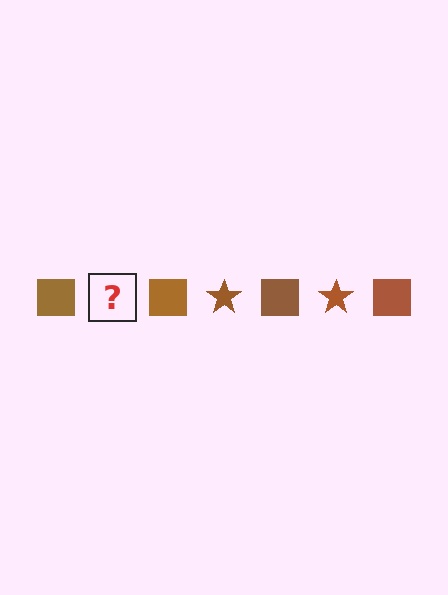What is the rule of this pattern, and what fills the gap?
The rule is that the pattern cycles through square, star shapes in brown. The gap should be filled with a brown star.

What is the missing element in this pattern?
The missing element is a brown star.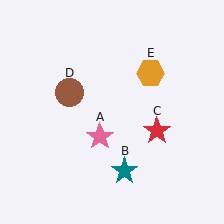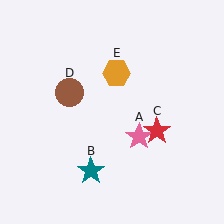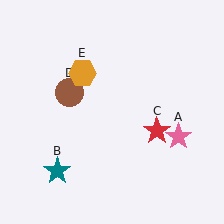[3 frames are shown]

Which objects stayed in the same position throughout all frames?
Red star (object C) and brown circle (object D) remained stationary.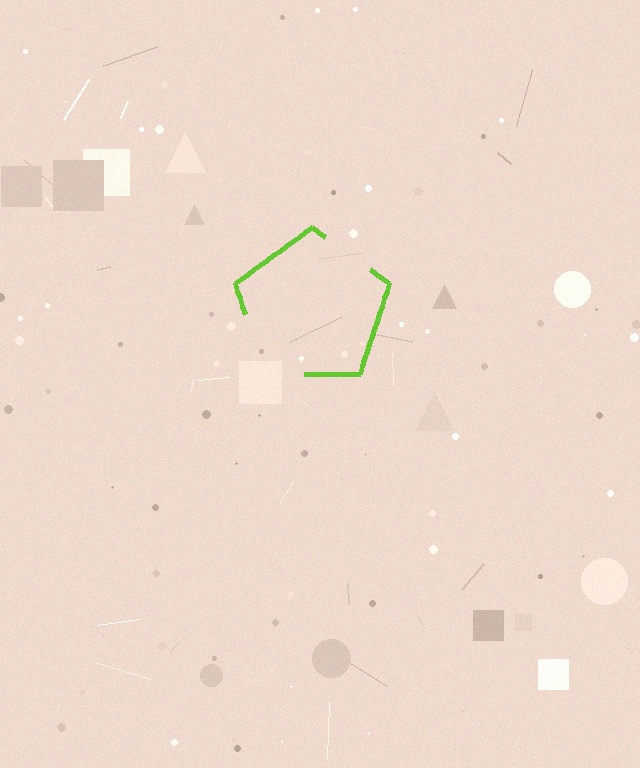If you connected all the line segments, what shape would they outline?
They would outline a pentagon.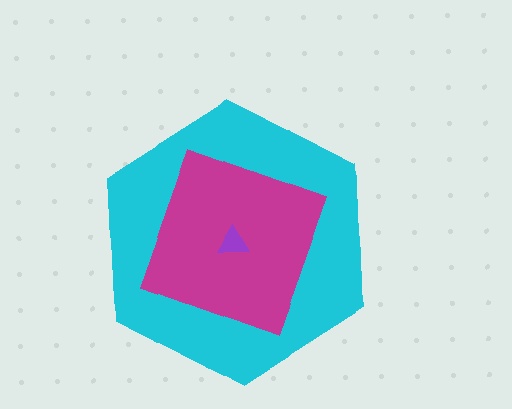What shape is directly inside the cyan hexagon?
The magenta square.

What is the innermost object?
The purple triangle.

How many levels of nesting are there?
3.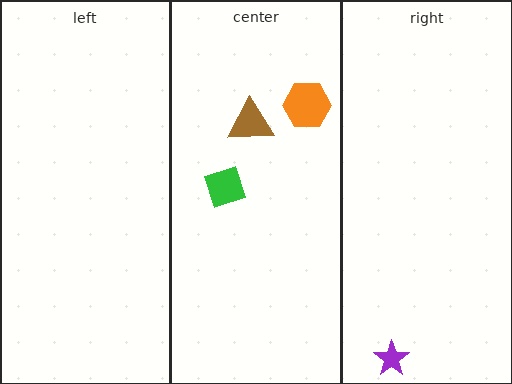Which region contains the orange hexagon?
The center region.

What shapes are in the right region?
The purple star.